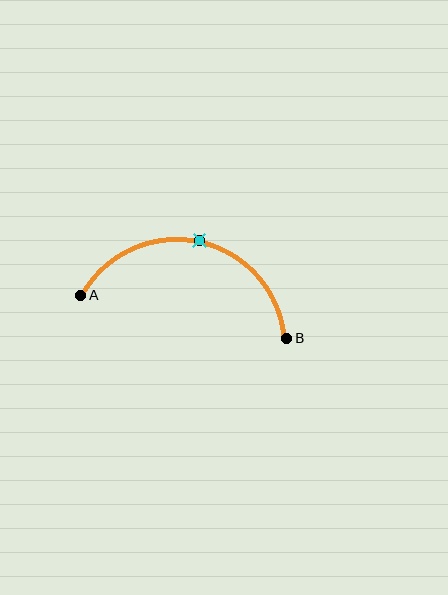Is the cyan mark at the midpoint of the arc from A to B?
Yes. The cyan mark lies on the arc at equal arc-length from both A and B — it is the arc midpoint.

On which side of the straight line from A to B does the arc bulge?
The arc bulges above the straight line connecting A and B.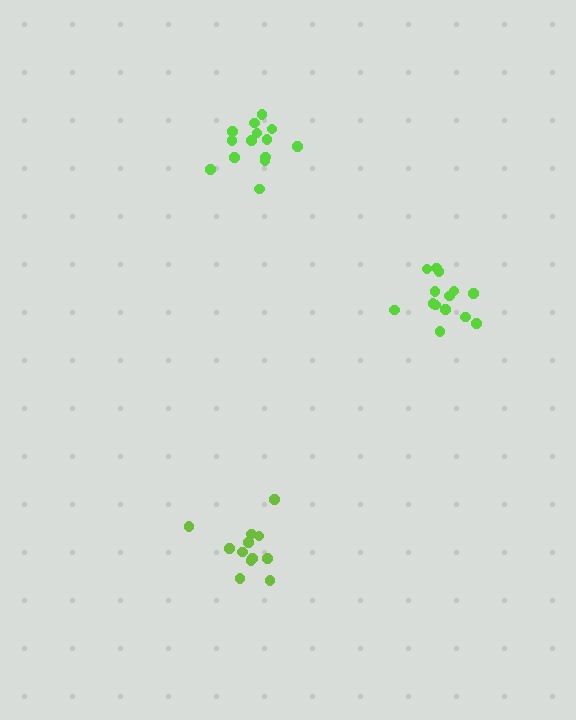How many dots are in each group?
Group 1: 12 dots, Group 2: 14 dots, Group 3: 14 dots (40 total).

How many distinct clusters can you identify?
There are 3 distinct clusters.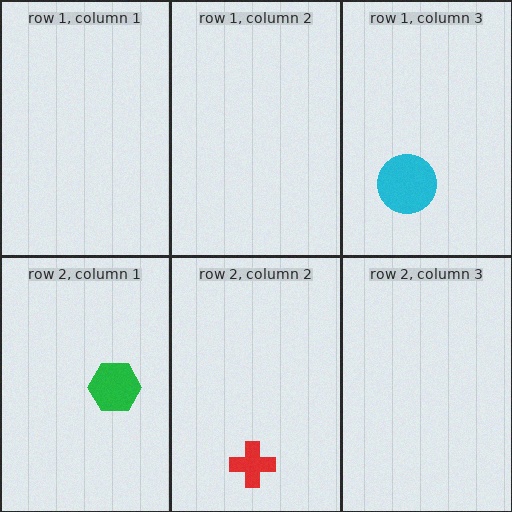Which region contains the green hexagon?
The row 2, column 1 region.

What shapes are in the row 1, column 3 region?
The cyan circle.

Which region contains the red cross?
The row 2, column 2 region.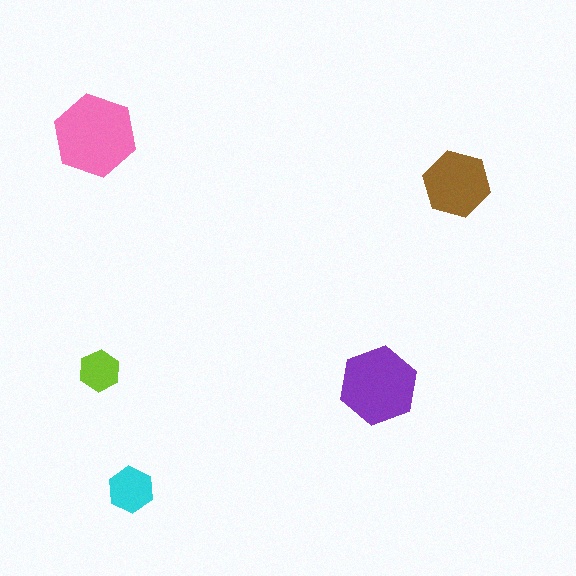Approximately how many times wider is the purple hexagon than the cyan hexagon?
About 1.5 times wider.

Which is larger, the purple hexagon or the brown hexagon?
The purple one.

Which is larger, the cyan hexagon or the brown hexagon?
The brown one.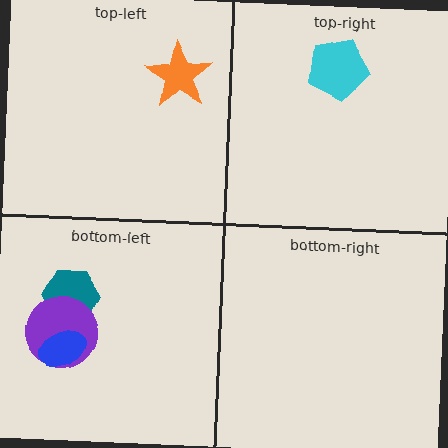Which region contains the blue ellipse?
The bottom-left region.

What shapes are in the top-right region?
The cyan pentagon.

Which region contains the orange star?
The top-left region.